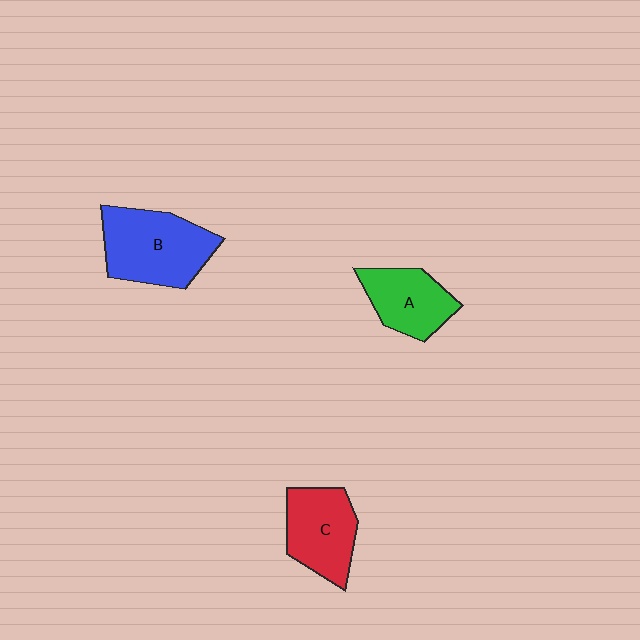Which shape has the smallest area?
Shape A (green).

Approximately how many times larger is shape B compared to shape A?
Approximately 1.5 times.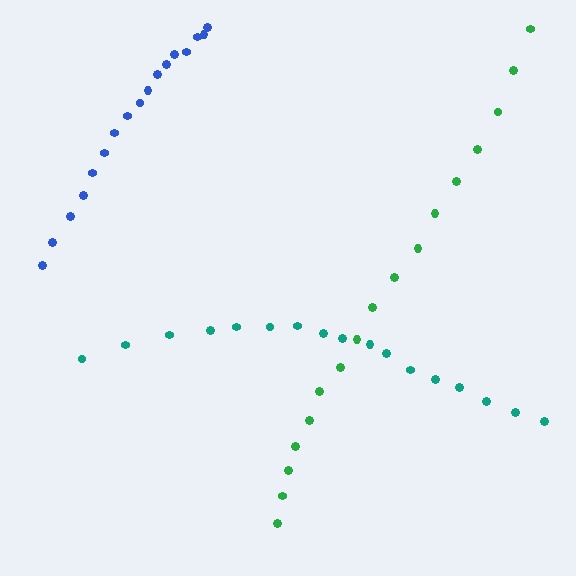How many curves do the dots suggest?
There are 3 distinct paths.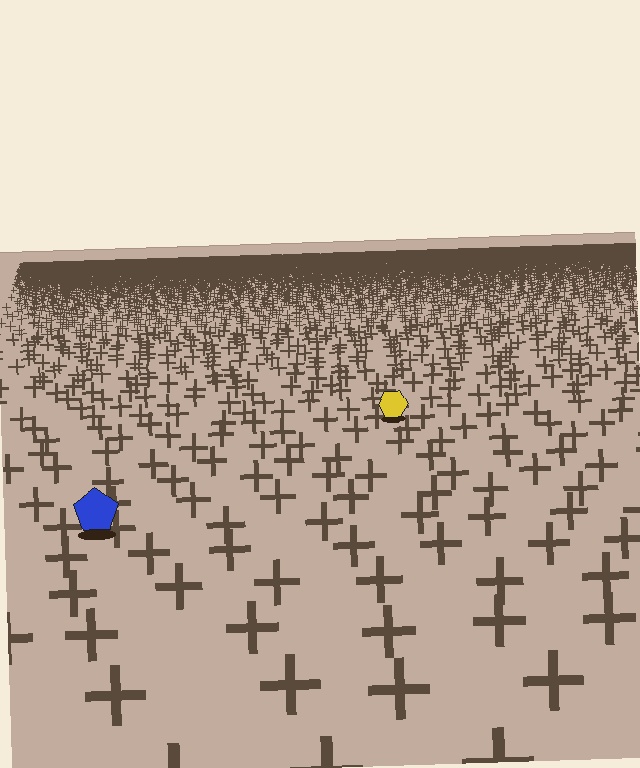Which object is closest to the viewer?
The blue pentagon is closest. The texture marks near it are larger and more spread out.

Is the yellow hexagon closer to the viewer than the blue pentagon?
No. The blue pentagon is closer — you can tell from the texture gradient: the ground texture is coarser near it.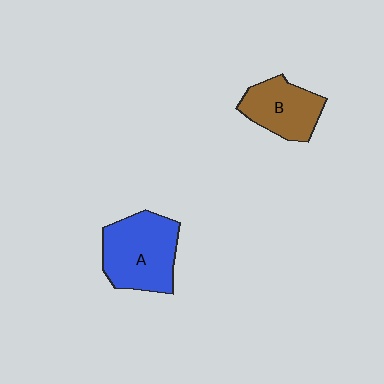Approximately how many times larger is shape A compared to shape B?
Approximately 1.4 times.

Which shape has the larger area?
Shape A (blue).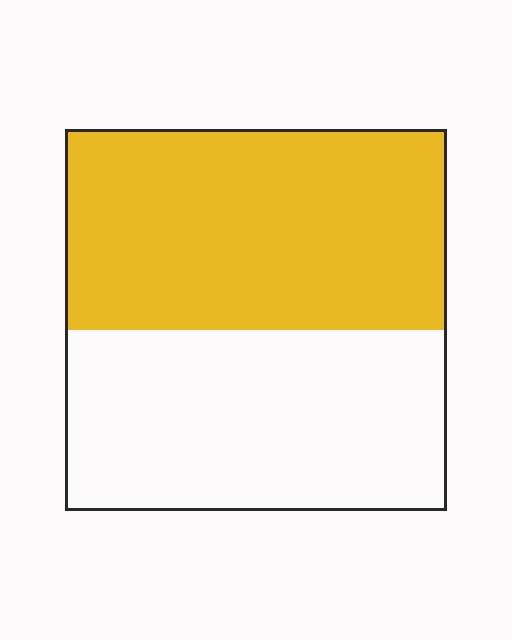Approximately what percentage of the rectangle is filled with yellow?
Approximately 55%.